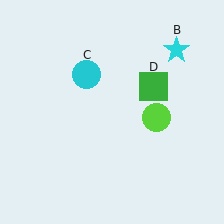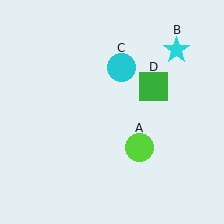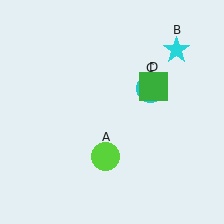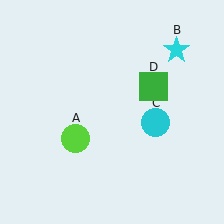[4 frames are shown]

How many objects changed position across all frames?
2 objects changed position: lime circle (object A), cyan circle (object C).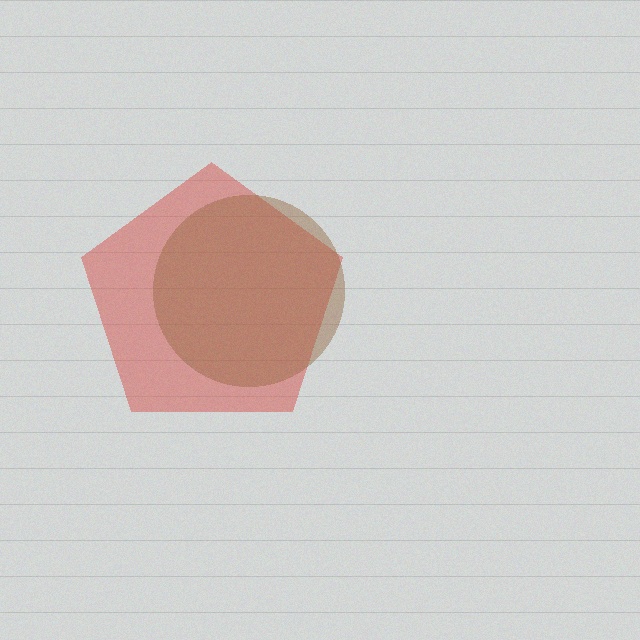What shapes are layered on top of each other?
The layered shapes are: a red pentagon, a brown circle.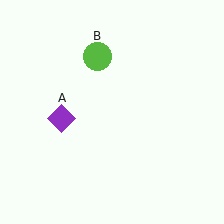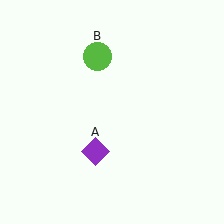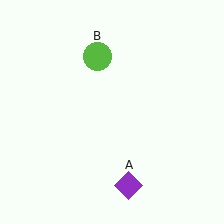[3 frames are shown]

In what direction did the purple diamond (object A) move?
The purple diamond (object A) moved down and to the right.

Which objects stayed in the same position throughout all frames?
Lime circle (object B) remained stationary.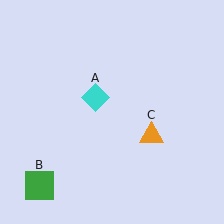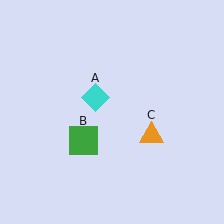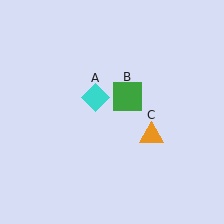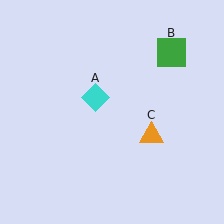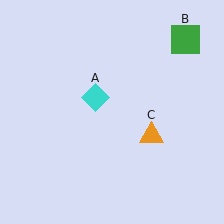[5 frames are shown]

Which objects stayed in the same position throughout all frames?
Cyan diamond (object A) and orange triangle (object C) remained stationary.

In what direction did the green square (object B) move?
The green square (object B) moved up and to the right.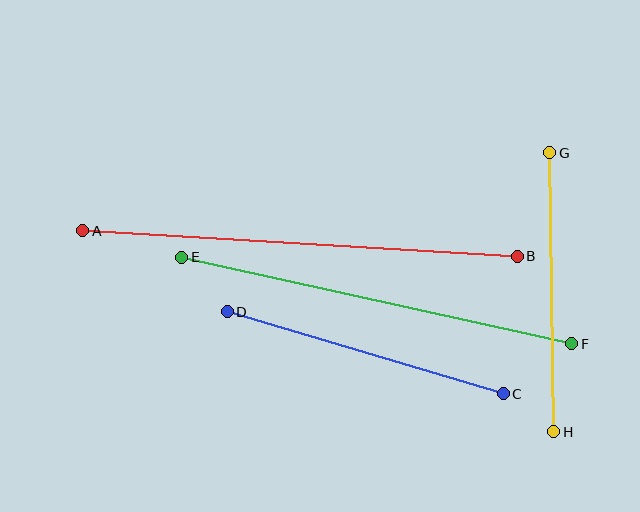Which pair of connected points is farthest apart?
Points A and B are farthest apart.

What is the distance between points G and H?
The distance is approximately 279 pixels.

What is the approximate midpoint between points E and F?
The midpoint is at approximately (377, 300) pixels.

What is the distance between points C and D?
The distance is approximately 288 pixels.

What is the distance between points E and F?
The distance is approximately 399 pixels.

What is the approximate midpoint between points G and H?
The midpoint is at approximately (552, 292) pixels.